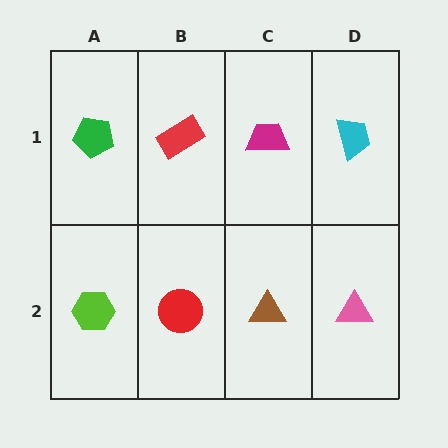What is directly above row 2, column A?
A green pentagon.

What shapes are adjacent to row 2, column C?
A magenta trapezoid (row 1, column C), a red circle (row 2, column B), a pink triangle (row 2, column D).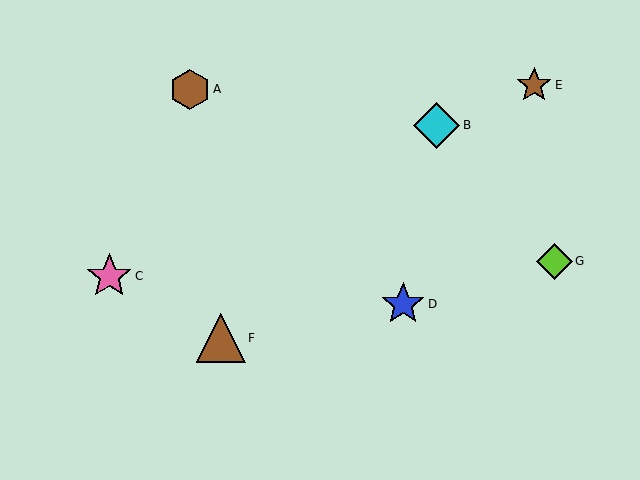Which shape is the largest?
The brown triangle (labeled F) is the largest.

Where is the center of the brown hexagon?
The center of the brown hexagon is at (190, 89).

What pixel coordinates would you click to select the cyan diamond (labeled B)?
Click at (437, 125) to select the cyan diamond B.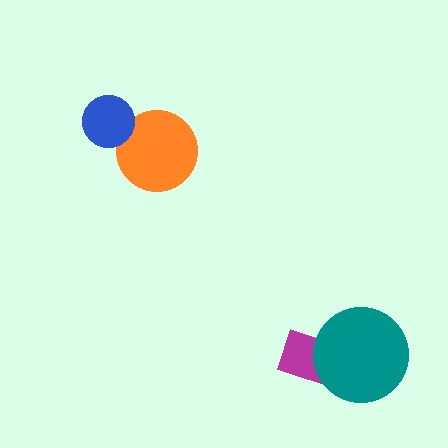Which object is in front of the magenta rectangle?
The teal circle is in front of the magenta rectangle.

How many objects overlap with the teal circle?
1 object overlaps with the teal circle.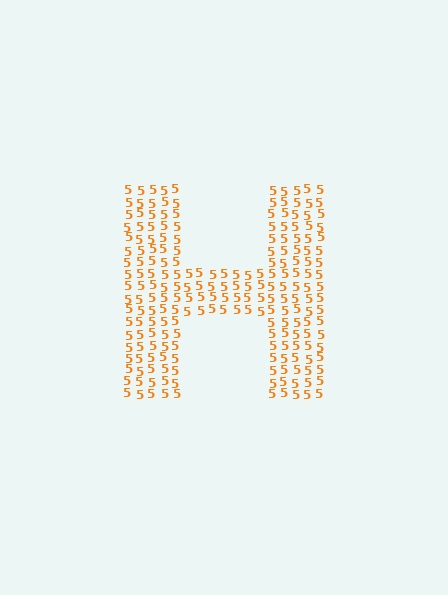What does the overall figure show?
The overall figure shows the letter H.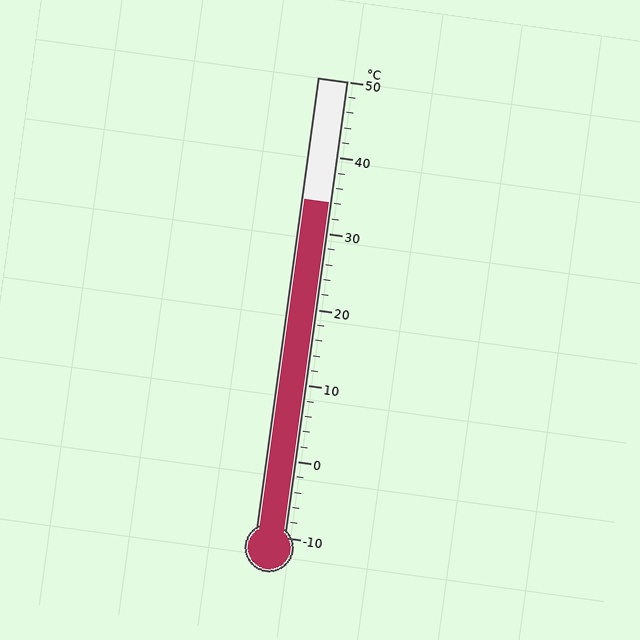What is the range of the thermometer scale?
The thermometer scale ranges from -10°C to 50°C.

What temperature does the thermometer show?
The thermometer shows approximately 34°C.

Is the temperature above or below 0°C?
The temperature is above 0°C.